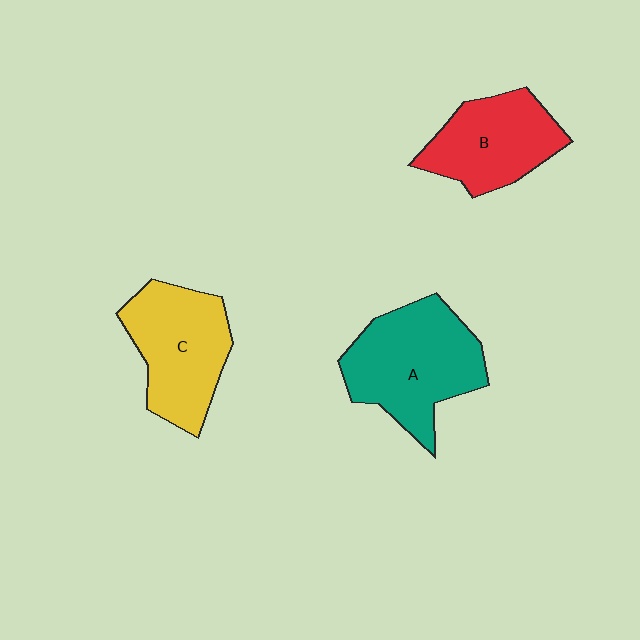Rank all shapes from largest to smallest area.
From largest to smallest: A (teal), C (yellow), B (red).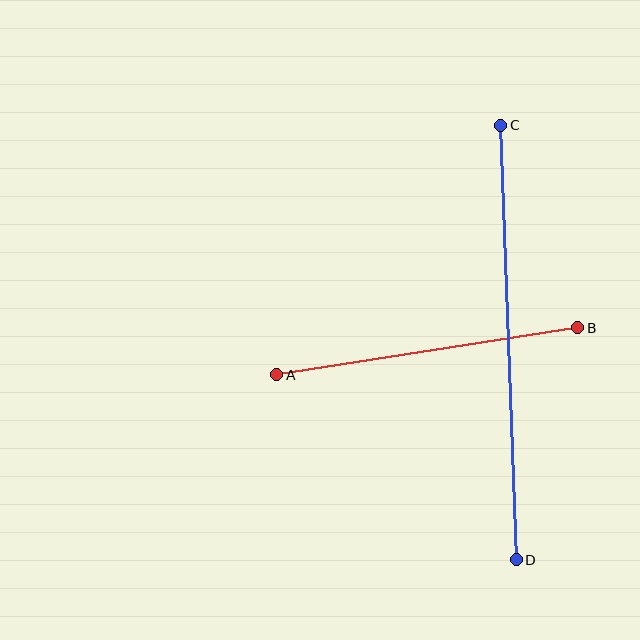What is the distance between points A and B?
The distance is approximately 305 pixels.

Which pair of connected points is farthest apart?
Points C and D are farthest apart.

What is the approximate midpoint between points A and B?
The midpoint is at approximately (427, 351) pixels.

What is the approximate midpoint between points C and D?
The midpoint is at approximately (509, 343) pixels.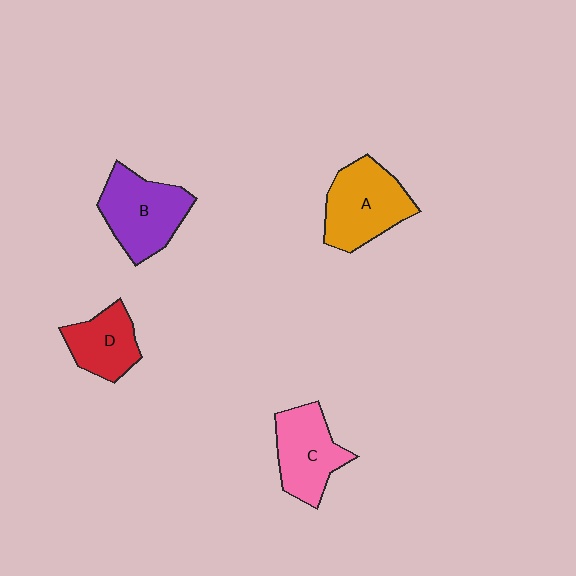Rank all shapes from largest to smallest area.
From largest to smallest: A (orange), B (purple), C (pink), D (red).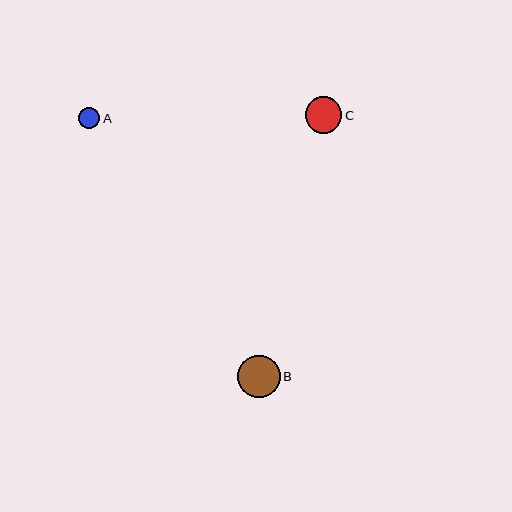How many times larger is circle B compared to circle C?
Circle B is approximately 1.2 times the size of circle C.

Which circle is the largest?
Circle B is the largest with a size of approximately 43 pixels.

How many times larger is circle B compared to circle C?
Circle B is approximately 1.2 times the size of circle C.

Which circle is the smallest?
Circle A is the smallest with a size of approximately 21 pixels.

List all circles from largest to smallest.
From largest to smallest: B, C, A.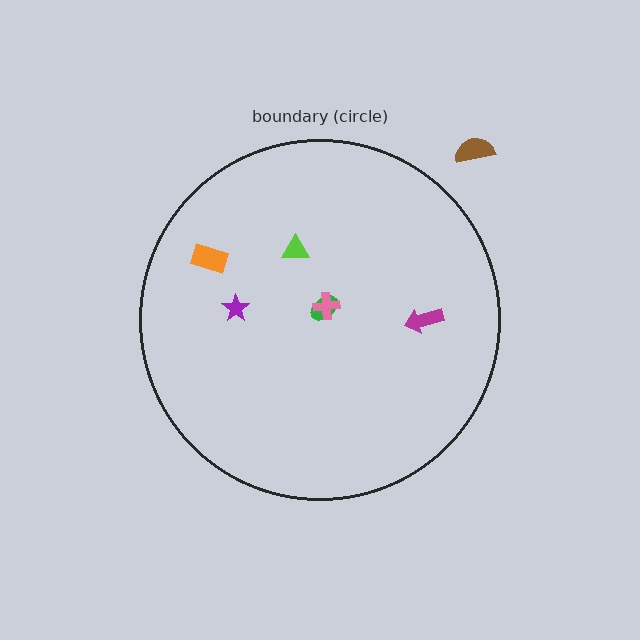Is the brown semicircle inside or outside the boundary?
Outside.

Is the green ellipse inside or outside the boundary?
Inside.